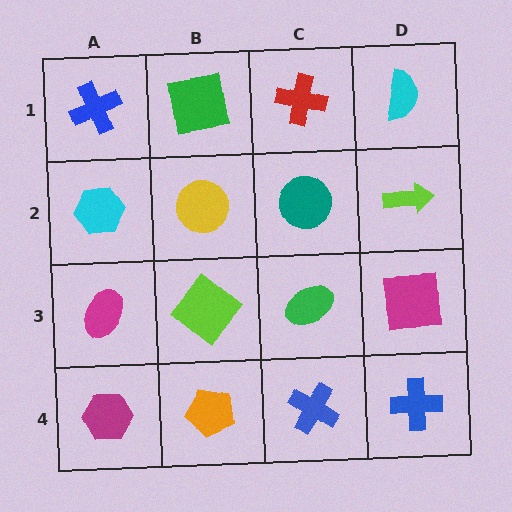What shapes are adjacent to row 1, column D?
A lime arrow (row 2, column D), a red cross (row 1, column C).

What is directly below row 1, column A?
A cyan hexagon.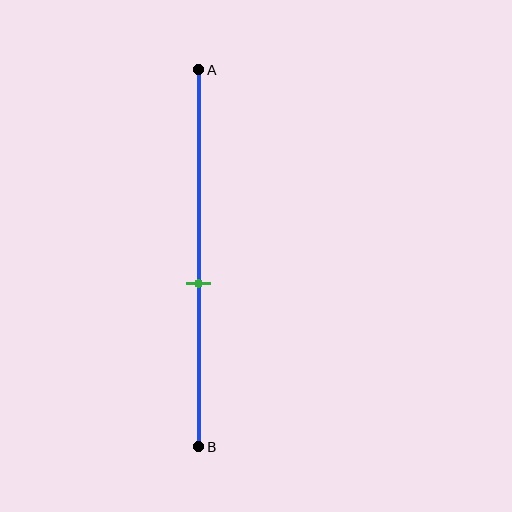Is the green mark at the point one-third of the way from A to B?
No, the mark is at about 55% from A, not at the 33% one-third point.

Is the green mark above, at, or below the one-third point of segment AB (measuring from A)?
The green mark is below the one-third point of segment AB.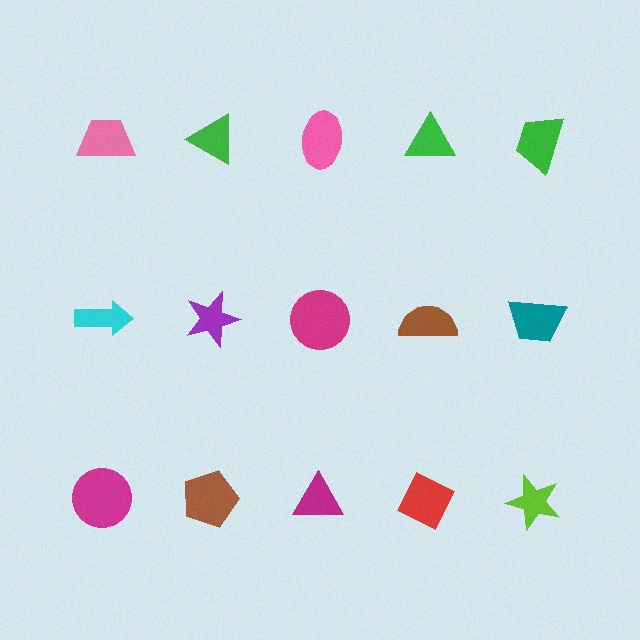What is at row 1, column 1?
A pink trapezoid.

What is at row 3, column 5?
A lime star.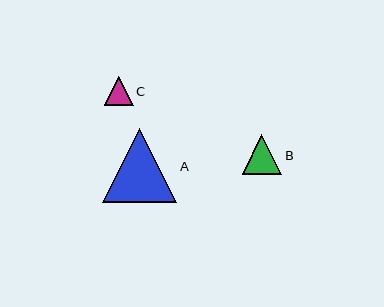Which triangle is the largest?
Triangle A is the largest with a size of approximately 74 pixels.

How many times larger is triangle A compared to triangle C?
Triangle A is approximately 2.6 times the size of triangle C.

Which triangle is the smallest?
Triangle C is the smallest with a size of approximately 29 pixels.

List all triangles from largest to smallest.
From largest to smallest: A, B, C.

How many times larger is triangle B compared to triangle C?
Triangle B is approximately 1.4 times the size of triangle C.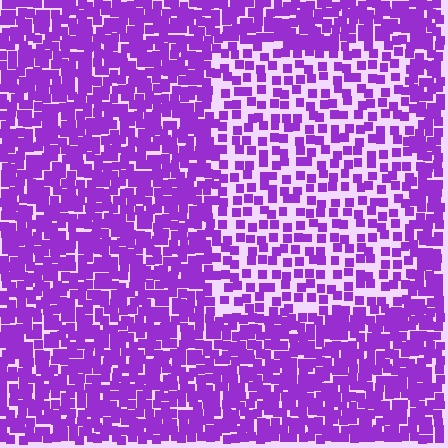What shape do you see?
I see a rectangle.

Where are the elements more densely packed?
The elements are more densely packed outside the rectangle boundary.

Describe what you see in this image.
The image contains small purple elements arranged at two different densities. A rectangle-shaped region is visible where the elements are less densely packed than the surrounding area.